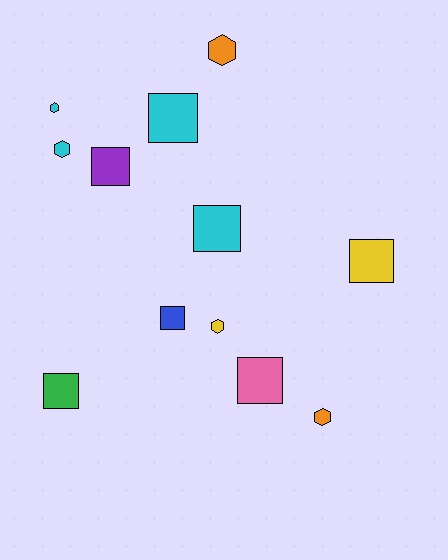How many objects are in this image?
There are 12 objects.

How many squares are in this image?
There are 7 squares.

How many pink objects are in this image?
There is 1 pink object.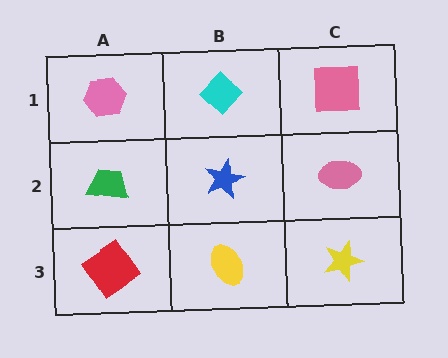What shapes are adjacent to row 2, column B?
A cyan diamond (row 1, column B), a yellow ellipse (row 3, column B), a green trapezoid (row 2, column A), a pink ellipse (row 2, column C).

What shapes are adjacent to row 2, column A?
A pink hexagon (row 1, column A), a red diamond (row 3, column A), a blue star (row 2, column B).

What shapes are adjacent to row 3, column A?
A green trapezoid (row 2, column A), a yellow ellipse (row 3, column B).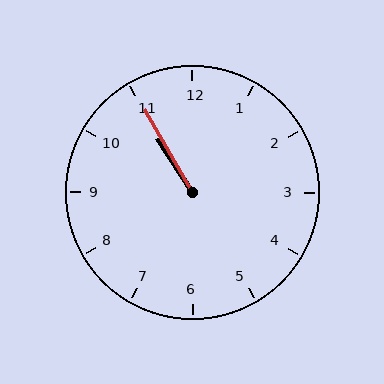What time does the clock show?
10:55.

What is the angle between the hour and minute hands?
Approximately 2 degrees.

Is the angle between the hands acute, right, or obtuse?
It is acute.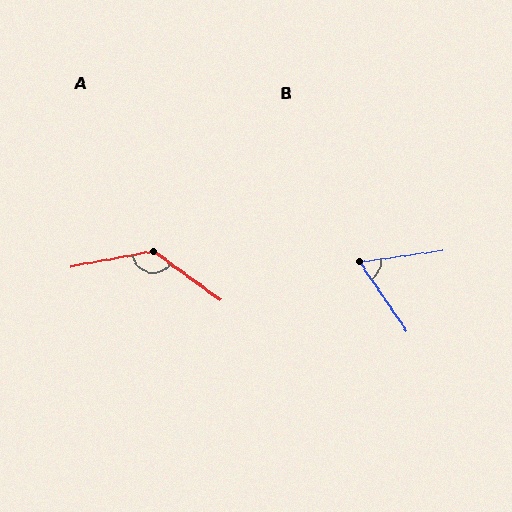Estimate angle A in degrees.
Approximately 133 degrees.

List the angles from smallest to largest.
B (63°), A (133°).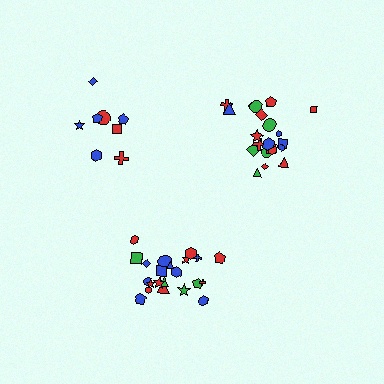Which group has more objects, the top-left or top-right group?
The top-right group.